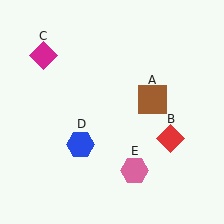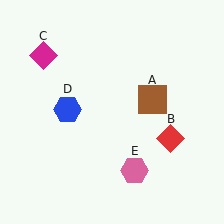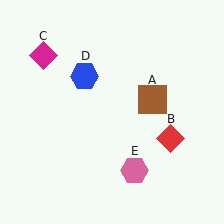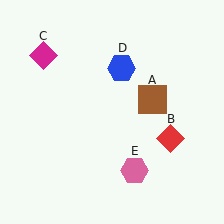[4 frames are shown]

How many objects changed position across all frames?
1 object changed position: blue hexagon (object D).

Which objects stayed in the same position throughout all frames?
Brown square (object A) and red diamond (object B) and magenta diamond (object C) and pink hexagon (object E) remained stationary.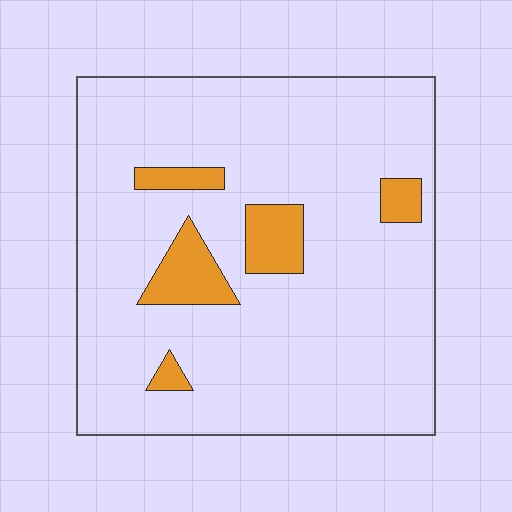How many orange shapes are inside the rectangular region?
5.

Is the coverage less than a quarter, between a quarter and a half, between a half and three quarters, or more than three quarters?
Less than a quarter.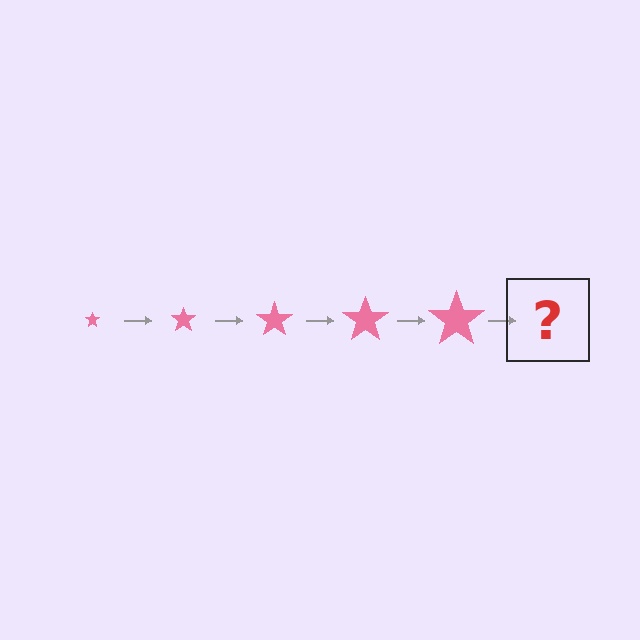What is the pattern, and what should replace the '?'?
The pattern is that the star gets progressively larger each step. The '?' should be a pink star, larger than the previous one.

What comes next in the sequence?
The next element should be a pink star, larger than the previous one.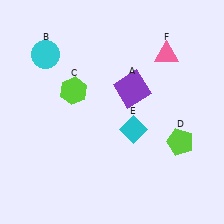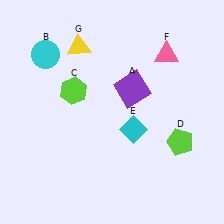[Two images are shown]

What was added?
A yellow triangle (G) was added in Image 2.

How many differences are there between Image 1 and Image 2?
There is 1 difference between the two images.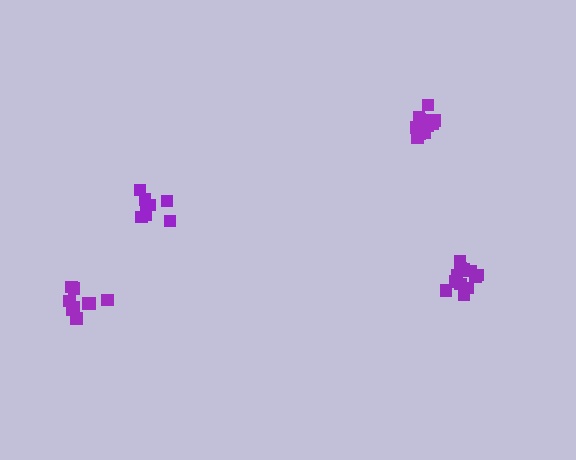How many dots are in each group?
Group 1: 13 dots, Group 2: 8 dots, Group 3: 9 dots, Group 4: 12 dots (42 total).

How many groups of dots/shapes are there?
There are 4 groups.